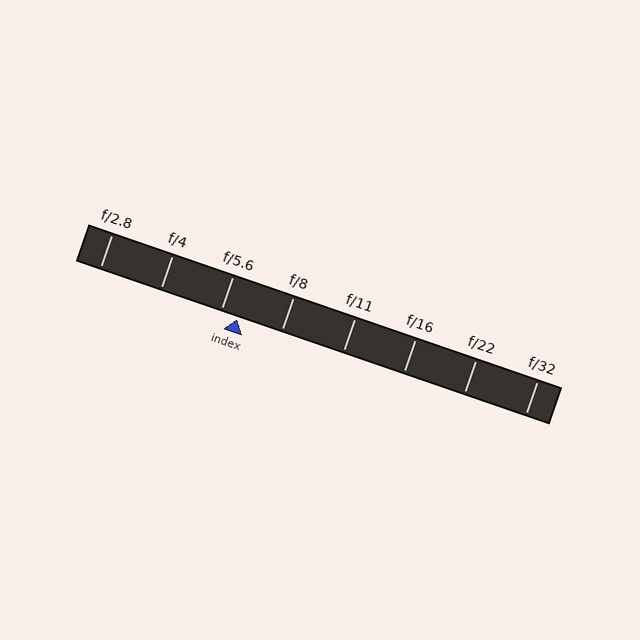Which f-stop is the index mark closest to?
The index mark is closest to f/5.6.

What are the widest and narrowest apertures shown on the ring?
The widest aperture shown is f/2.8 and the narrowest is f/32.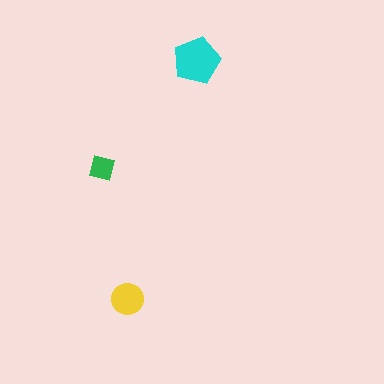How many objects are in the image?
There are 3 objects in the image.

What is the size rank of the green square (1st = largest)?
3rd.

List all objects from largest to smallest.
The cyan pentagon, the yellow circle, the green square.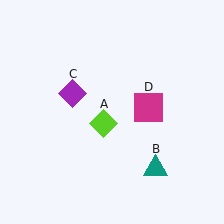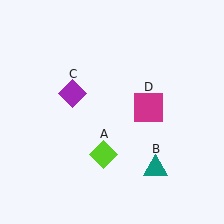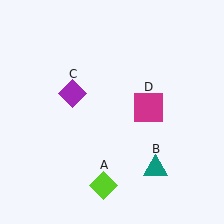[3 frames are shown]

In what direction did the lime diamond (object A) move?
The lime diamond (object A) moved down.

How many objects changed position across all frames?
1 object changed position: lime diamond (object A).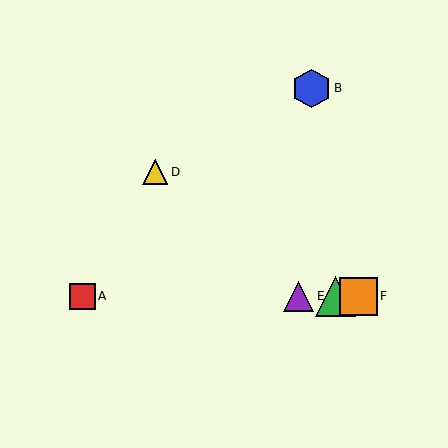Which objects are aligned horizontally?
Objects A, C, E, F are aligned horizontally.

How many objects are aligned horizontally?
4 objects (A, C, E, F) are aligned horizontally.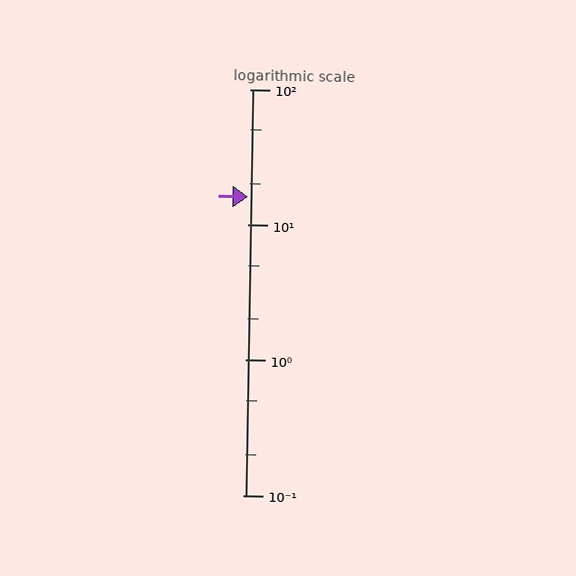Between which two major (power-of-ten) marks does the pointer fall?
The pointer is between 10 and 100.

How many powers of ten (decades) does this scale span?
The scale spans 3 decades, from 0.1 to 100.